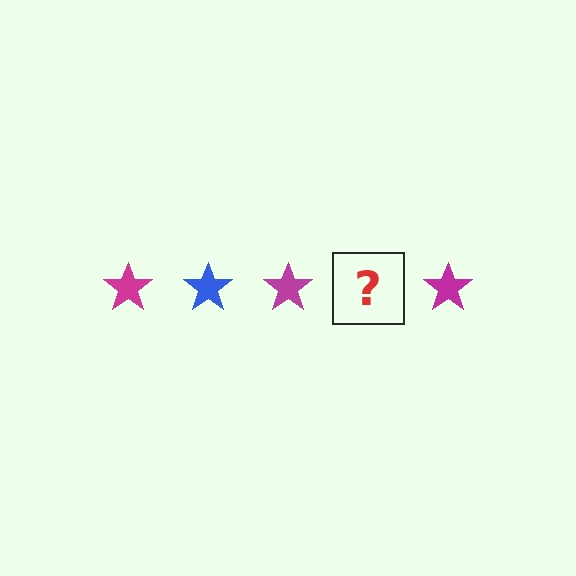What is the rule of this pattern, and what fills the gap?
The rule is that the pattern cycles through magenta, blue stars. The gap should be filled with a blue star.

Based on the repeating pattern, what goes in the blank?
The blank should be a blue star.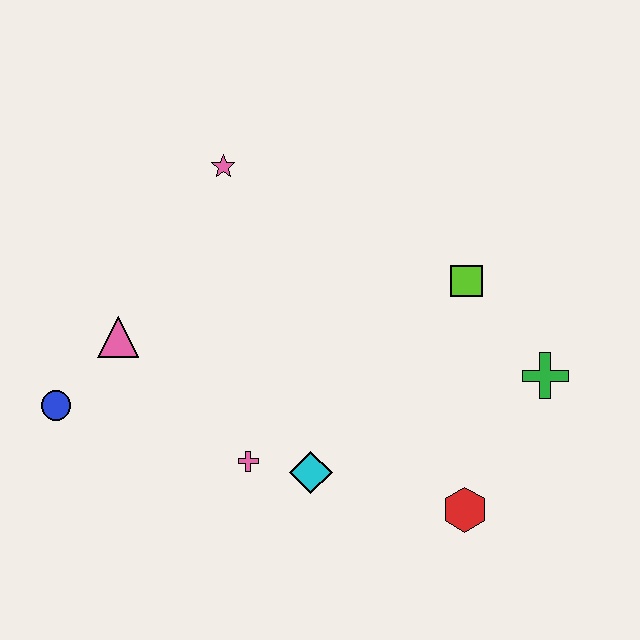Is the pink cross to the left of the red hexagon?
Yes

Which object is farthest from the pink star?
The red hexagon is farthest from the pink star.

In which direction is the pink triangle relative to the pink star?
The pink triangle is below the pink star.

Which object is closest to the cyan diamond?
The pink cross is closest to the cyan diamond.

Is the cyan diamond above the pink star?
No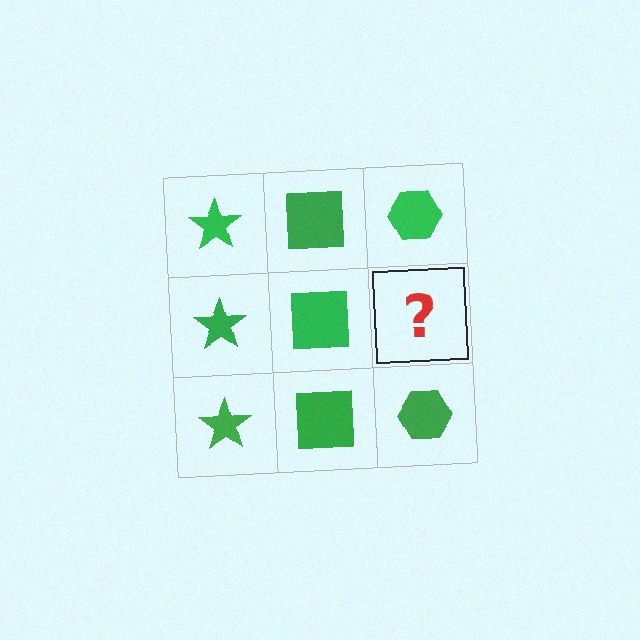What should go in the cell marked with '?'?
The missing cell should contain a green hexagon.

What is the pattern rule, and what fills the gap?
The rule is that each column has a consistent shape. The gap should be filled with a green hexagon.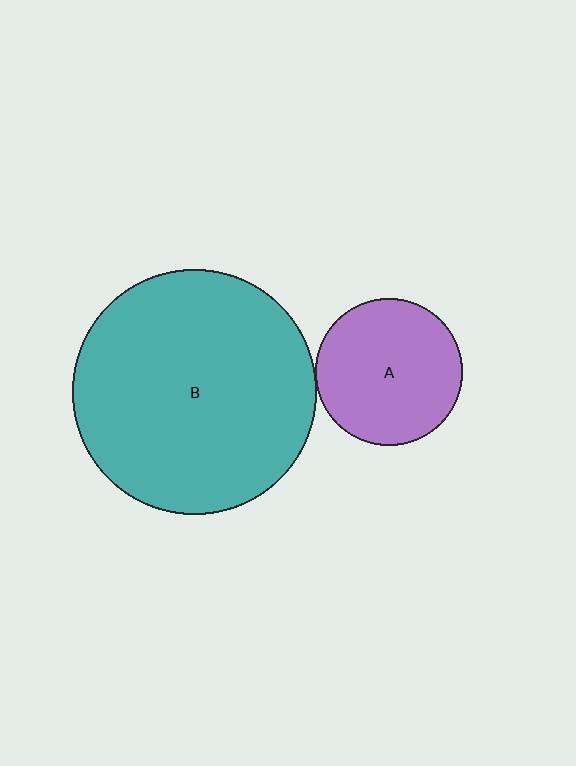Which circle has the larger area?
Circle B (teal).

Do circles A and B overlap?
Yes.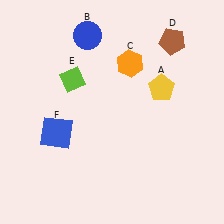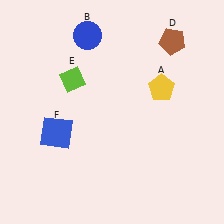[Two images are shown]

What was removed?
The orange hexagon (C) was removed in Image 2.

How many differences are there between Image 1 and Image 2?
There is 1 difference between the two images.